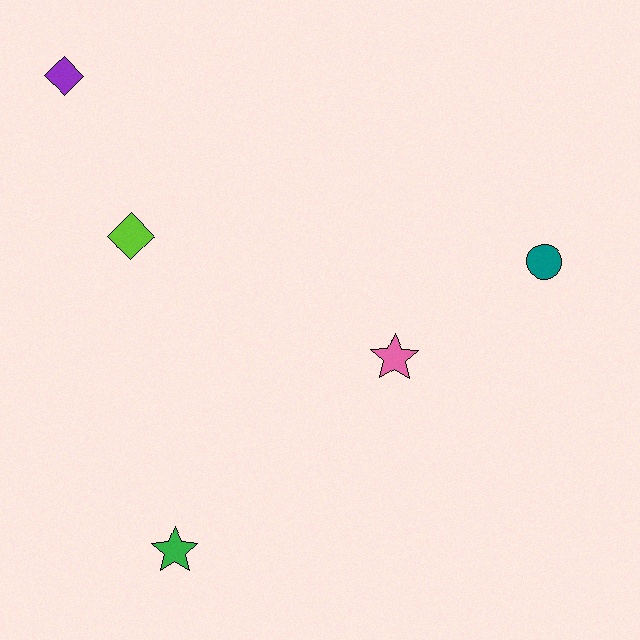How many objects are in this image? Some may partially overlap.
There are 5 objects.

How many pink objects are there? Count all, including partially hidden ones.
There is 1 pink object.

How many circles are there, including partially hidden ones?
There is 1 circle.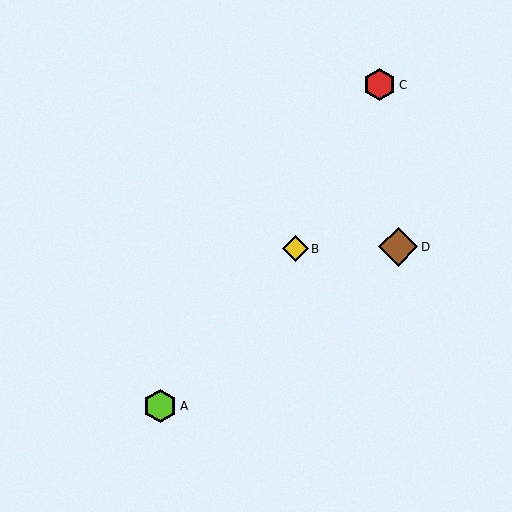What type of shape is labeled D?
Shape D is a brown diamond.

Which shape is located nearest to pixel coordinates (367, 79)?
The red hexagon (labeled C) at (380, 85) is nearest to that location.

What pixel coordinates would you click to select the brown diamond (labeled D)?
Click at (398, 247) to select the brown diamond D.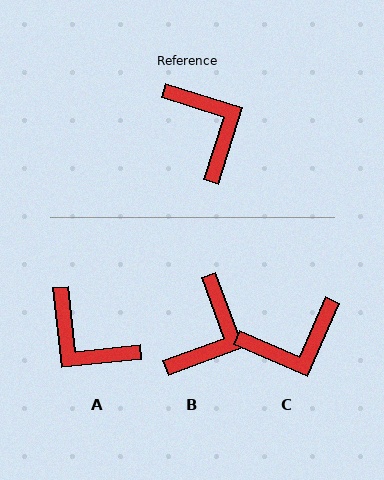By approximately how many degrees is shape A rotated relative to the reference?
Approximately 156 degrees clockwise.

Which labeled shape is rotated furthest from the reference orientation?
A, about 156 degrees away.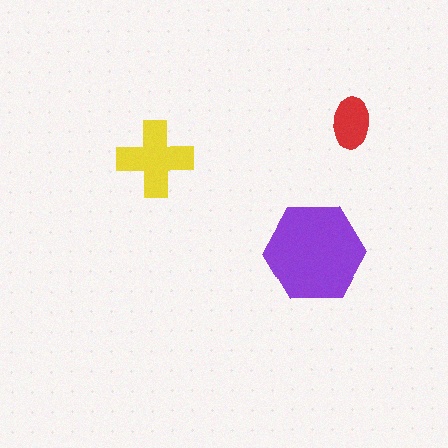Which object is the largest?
The purple hexagon.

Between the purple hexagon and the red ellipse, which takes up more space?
The purple hexagon.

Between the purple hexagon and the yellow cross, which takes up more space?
The purple hexagon.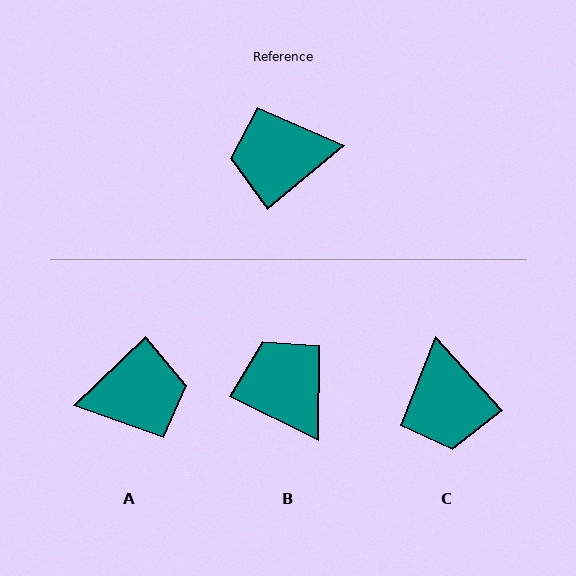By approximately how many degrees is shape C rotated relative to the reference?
Approximately 93 degrees counter-clockwise.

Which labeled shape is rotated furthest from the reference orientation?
A, about 176 degrees away.